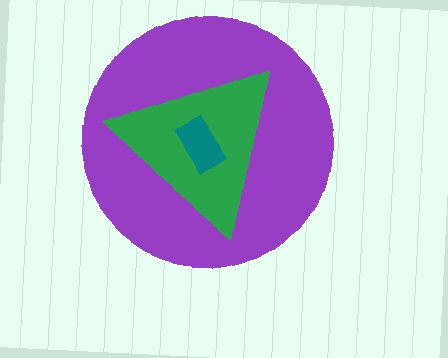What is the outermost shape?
The purple circle.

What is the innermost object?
The teal rectangle.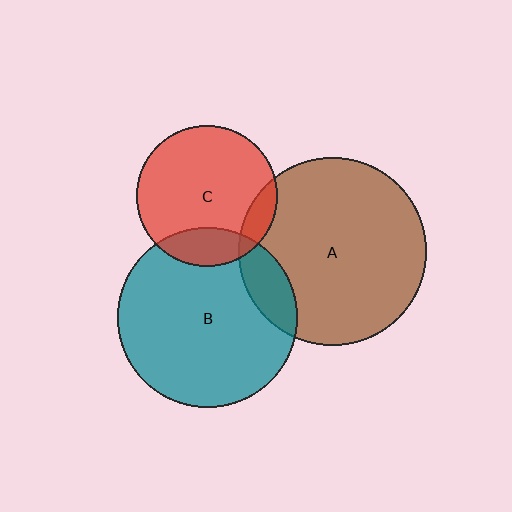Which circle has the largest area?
Circle A (brown).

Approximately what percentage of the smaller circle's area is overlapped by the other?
Approximately 15%.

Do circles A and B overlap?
Yes.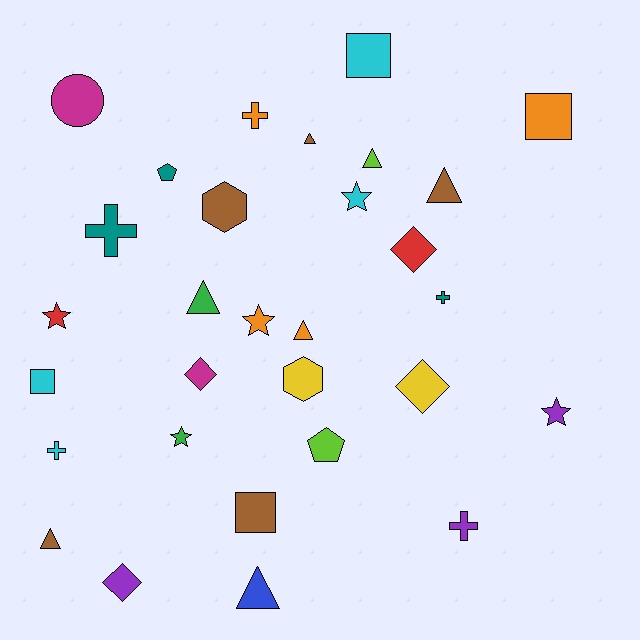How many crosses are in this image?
There are 5 crosses.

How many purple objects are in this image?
There are 3 purple objects.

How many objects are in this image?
There are 30 objects.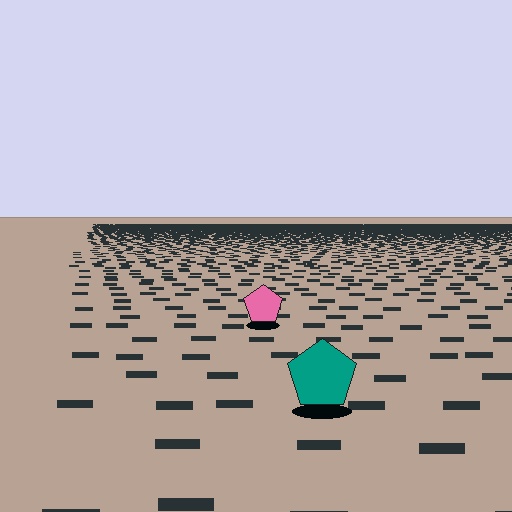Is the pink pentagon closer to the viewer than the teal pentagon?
No. The teal pentagon is closer — you can tell from the texture gradient: the ground texture is coarser near it.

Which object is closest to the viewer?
The teal pentagon is closest. The texture marks near it are larger and more spread out.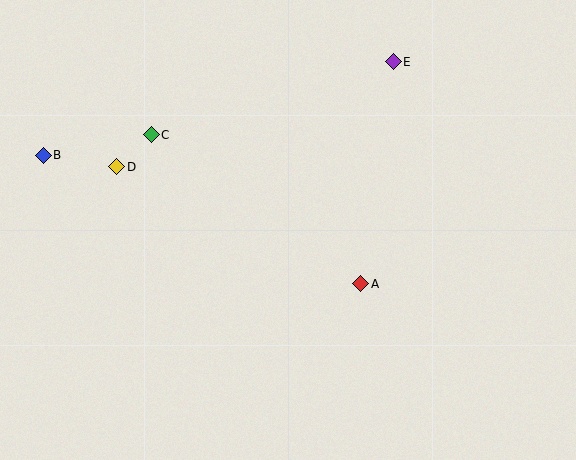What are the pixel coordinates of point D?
Point D is at (117, 167).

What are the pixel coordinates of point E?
Point E is at (393, 62).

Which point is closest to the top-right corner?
Point E is closest to the top-right corner.